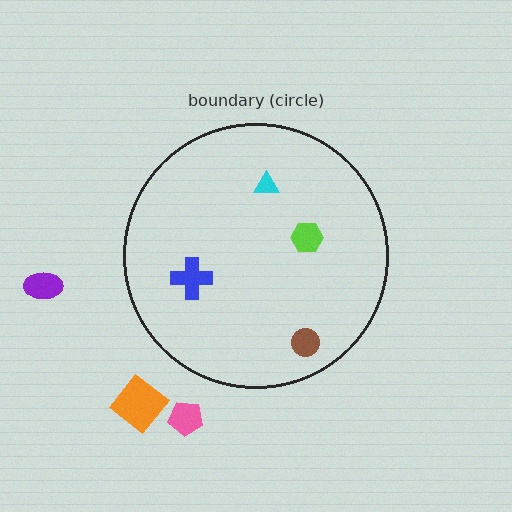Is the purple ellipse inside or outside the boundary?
Outside.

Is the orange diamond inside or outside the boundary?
Outside.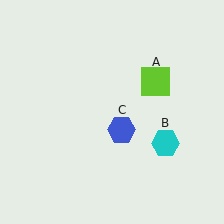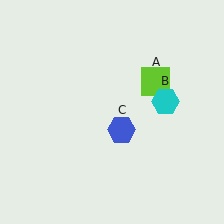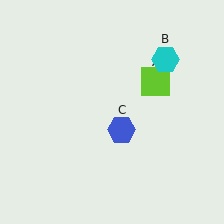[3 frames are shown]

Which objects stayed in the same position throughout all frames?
Lime square (object A) and blue hexagon (object C) remained stationary.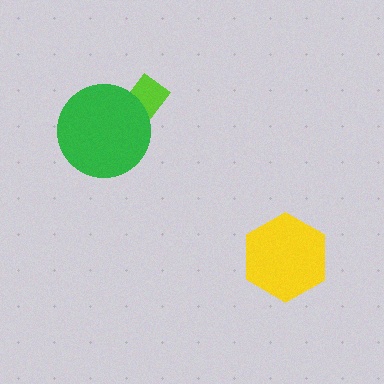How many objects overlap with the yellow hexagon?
0 objects overlap with the yellow hexagon.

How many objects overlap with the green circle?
1 object overlaps with the green circle.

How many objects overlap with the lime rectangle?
1 object overlaps with the lime rectangle.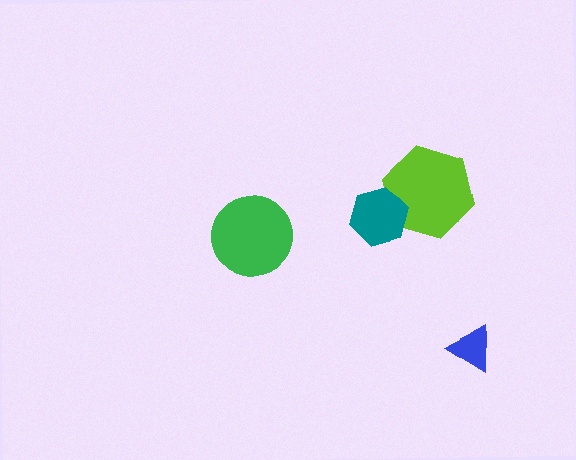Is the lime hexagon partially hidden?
Yes, it is partially covered by another shape.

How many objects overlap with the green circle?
0 objects overlap with the green circle.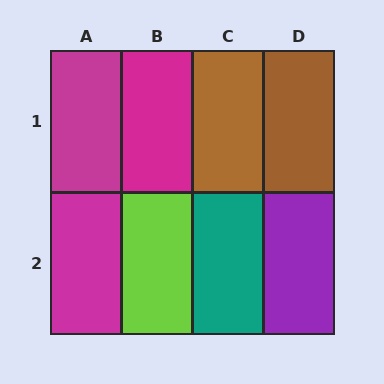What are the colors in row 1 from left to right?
Magenta, magenta, brown, brown.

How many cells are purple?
1 cell is purple.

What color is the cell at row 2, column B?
Lime.